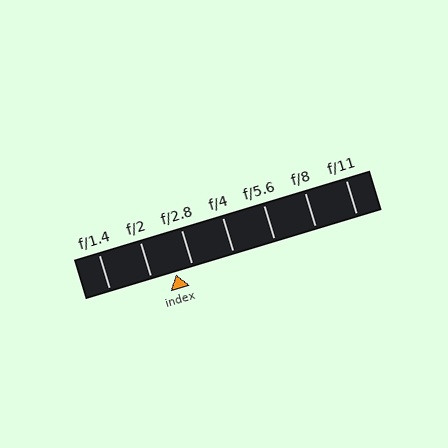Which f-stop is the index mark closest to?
The index mark is closest to f/2.8.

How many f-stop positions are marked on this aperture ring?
There are 7 f-stop positions marked.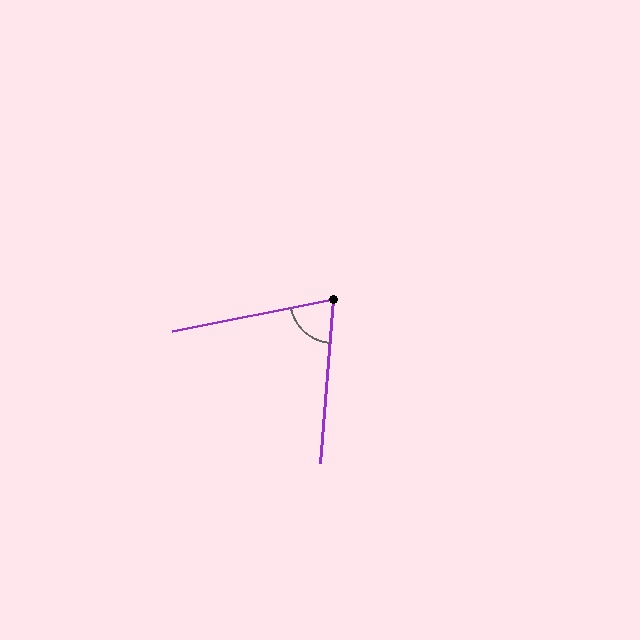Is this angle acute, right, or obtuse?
It is acute.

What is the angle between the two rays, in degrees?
Approximately 74 degrees.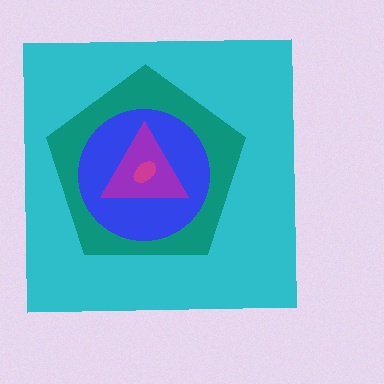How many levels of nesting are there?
5.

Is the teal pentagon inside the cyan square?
Yes.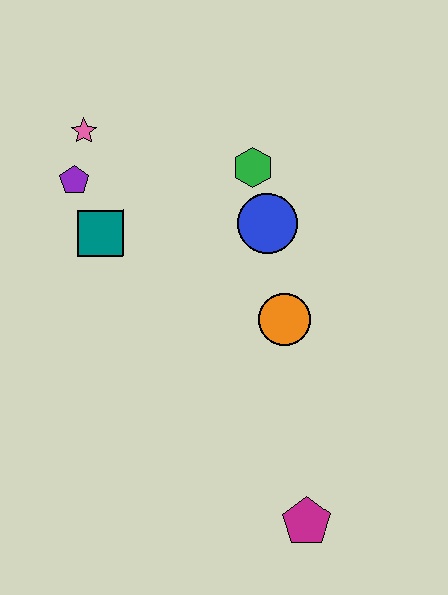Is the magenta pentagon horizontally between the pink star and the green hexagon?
No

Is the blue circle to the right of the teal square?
Yes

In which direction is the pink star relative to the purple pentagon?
The pink star is above the purple pentagon.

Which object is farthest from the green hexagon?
The magenta pentagon is farthest from the green hexagon.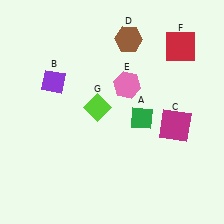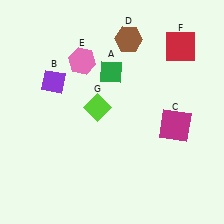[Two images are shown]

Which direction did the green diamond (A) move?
The green diamond (A) moved up.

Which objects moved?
The objects that moved are: the green diamond (A), the pink hexagon (E).